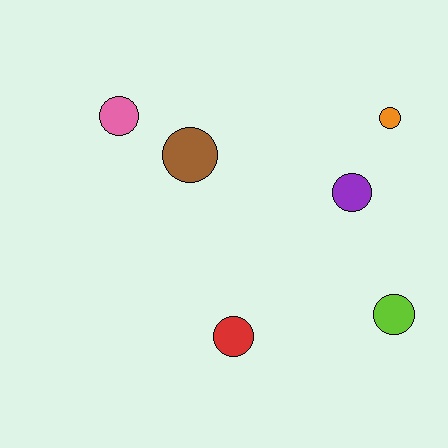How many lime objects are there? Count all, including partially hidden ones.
There is 1 lime object.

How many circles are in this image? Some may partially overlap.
There are 6 circles.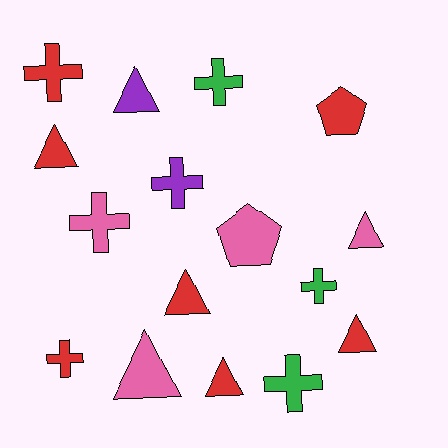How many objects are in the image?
There are 16 objects.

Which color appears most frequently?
Red, with 7 objects.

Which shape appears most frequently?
Cross, with 7 objects.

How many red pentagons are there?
There is 1 red pentagon.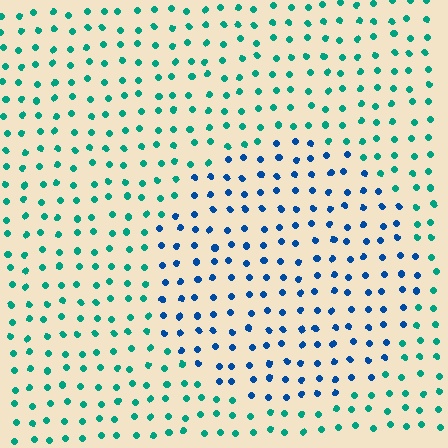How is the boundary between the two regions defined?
The boundary is defined purely by a slight shift in hue (about 46 degrees). Spacing, size, and orientation are identical on both sides.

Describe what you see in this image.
The image is filled with small teal elements in a uniform arrangement. A circle-shaped region is visible where the elements are tinted to a slightly different hue, forming a subtle color boundary.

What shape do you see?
I see a circle.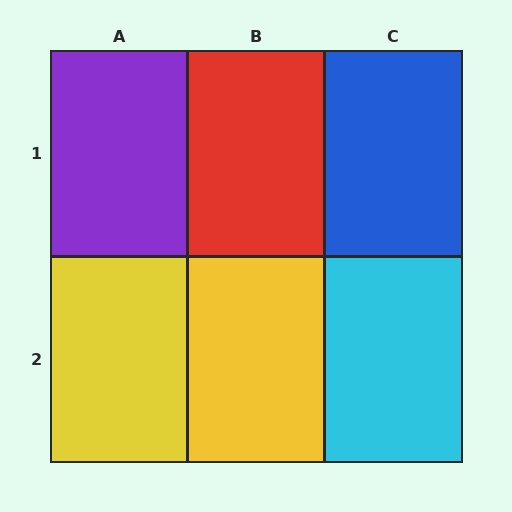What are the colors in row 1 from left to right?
Purple, red, blue.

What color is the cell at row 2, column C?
Cyan.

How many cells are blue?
1 cell is blue.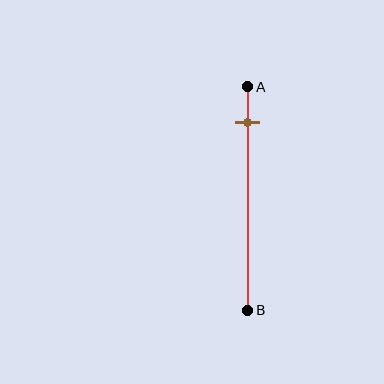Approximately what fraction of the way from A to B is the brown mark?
The brown mark is approximately 15% of the way from A to B.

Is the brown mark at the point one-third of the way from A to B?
No, the mark is at about 15% from A, not at the 33% one-third point.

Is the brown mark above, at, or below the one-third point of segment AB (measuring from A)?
The brown mark is above the one-third point of segment AB.